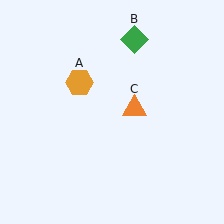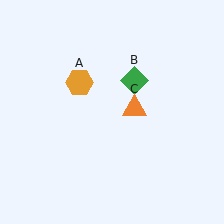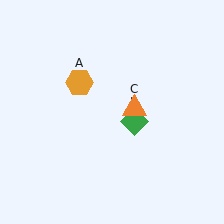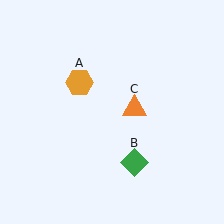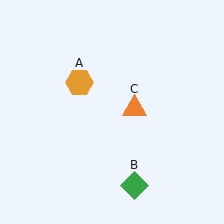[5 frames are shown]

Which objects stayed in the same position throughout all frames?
Orange hexagon (object A) and orange triangle (object C) remained stationary.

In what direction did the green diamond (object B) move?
The green diamond (object B) moved down.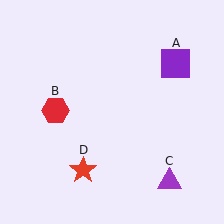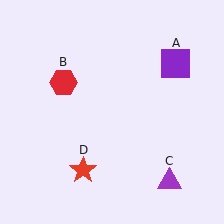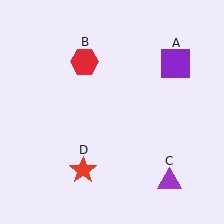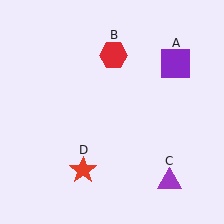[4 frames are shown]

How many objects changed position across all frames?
1 object changed position: red hexagon (object B).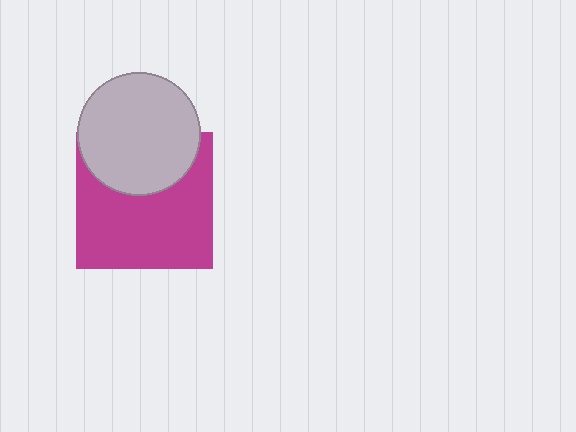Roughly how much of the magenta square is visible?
Most of it is visible (roughly 67%).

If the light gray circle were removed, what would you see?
You would see the complete magenta square.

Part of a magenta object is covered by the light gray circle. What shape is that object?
It is a square.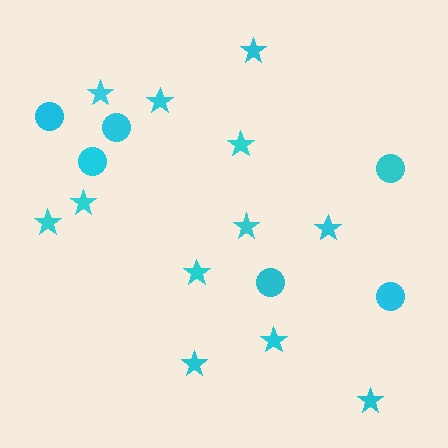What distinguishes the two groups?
There are 2 groups: one group of circles (6) and one group of stars (12).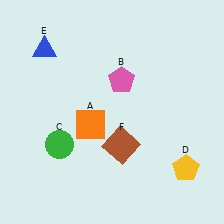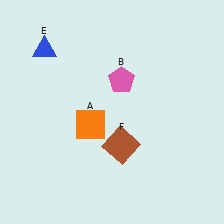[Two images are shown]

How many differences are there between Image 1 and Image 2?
There are 2 differences between the two images.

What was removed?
The green circle (C), the yellow pentagon (D) were removed in Image 2.